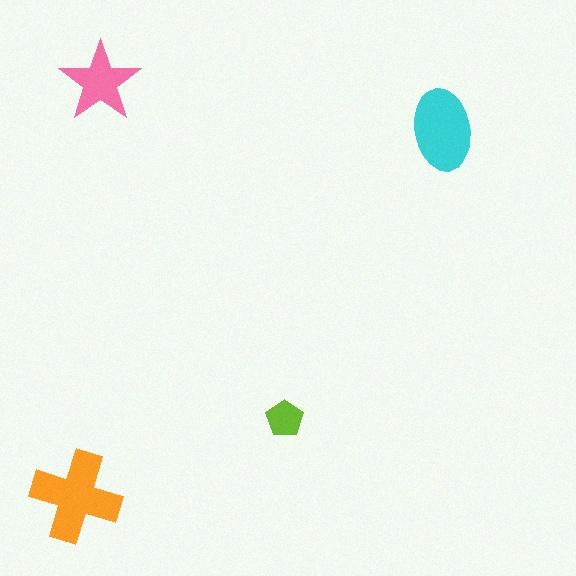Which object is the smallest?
The lime pentagon.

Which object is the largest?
The orange cross.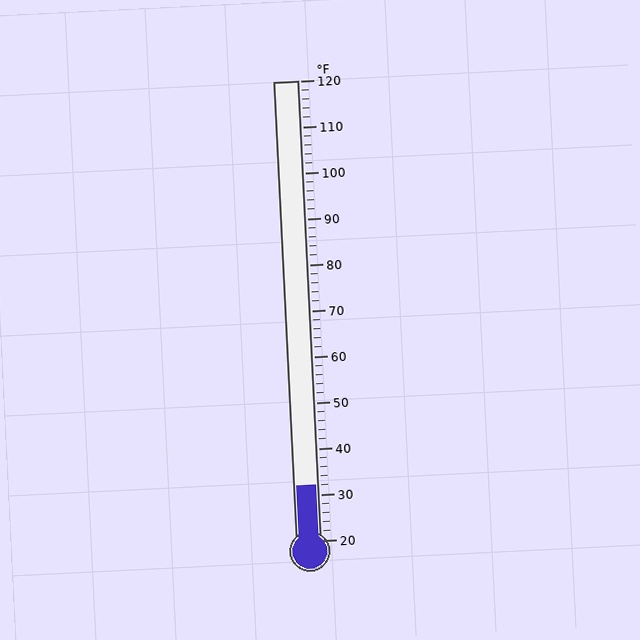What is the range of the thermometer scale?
The thermometer scale ranges from 20°F to 120°F.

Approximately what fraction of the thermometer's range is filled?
The thermometer is filled to approximately 10% of its range.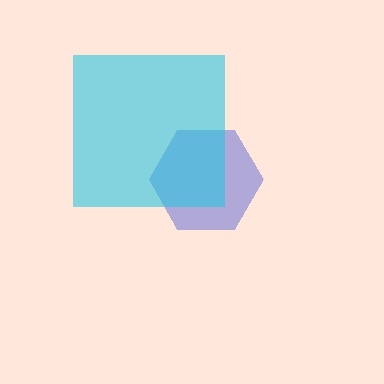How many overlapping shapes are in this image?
There are 2 overlapping shapes in the image.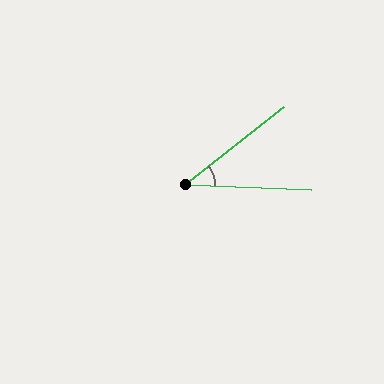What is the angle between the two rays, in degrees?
Approximately 40 degrees.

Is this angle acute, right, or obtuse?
It is acute.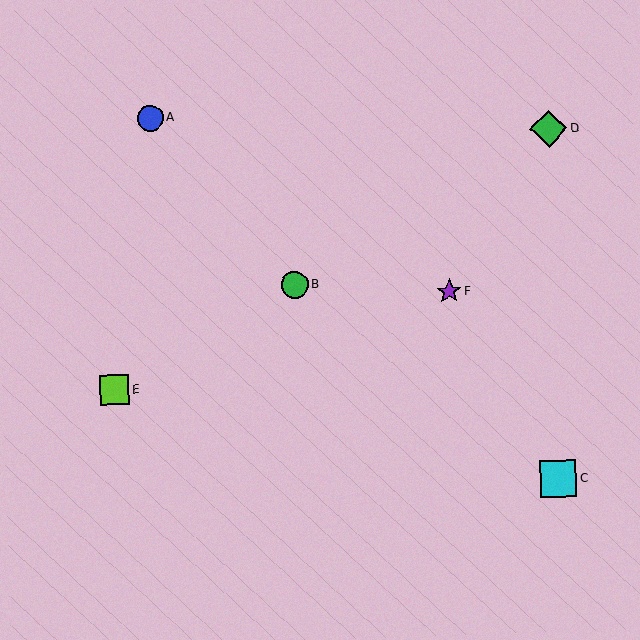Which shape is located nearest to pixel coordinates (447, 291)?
The purple star (labeled F) at (449, 292) is nearest to that location.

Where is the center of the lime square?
The center of the lime square is at (114, 390).